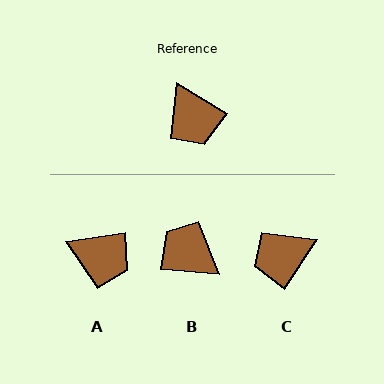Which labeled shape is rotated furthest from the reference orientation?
B, about 153 degrees away.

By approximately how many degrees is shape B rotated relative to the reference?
Approximately 153 degrees clockwise.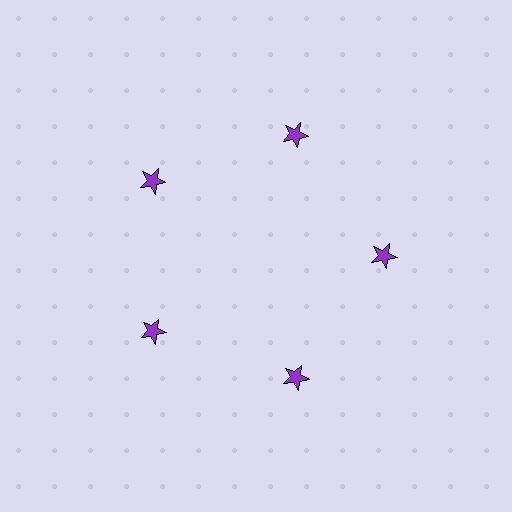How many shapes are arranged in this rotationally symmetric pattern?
There are 5 shapes, arranged in 5 groups of 1.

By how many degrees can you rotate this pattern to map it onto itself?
The pattern maps onto itself every 72 degrees of rotation.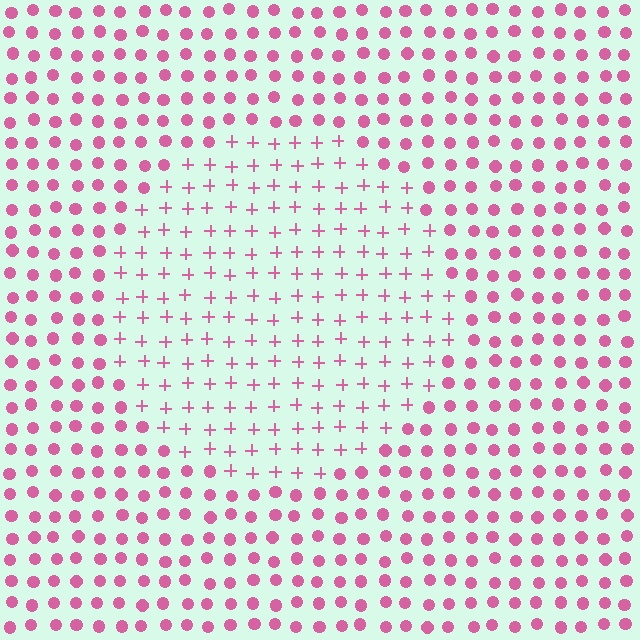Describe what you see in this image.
The image is filled with small pink elements arranged in a uniform grid. A circle-shaped region contains plus signs, while the surrounding area contains circles. The boundary is defined purely by the change in element shape.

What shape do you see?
I see a circle.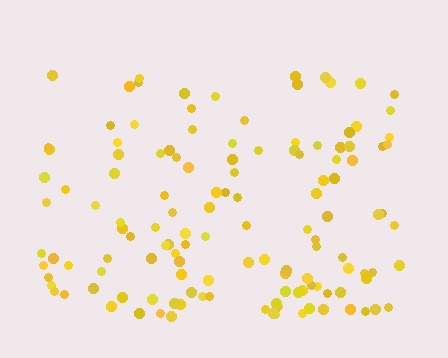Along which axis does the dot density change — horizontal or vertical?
Vertical.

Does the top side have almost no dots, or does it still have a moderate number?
Still a moderate number, just noticeably fewer than the bottom.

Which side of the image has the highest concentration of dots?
The bottom.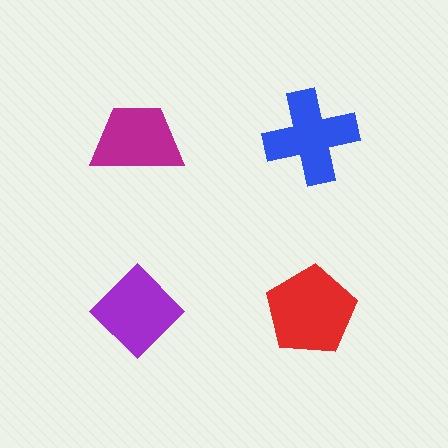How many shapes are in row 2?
2 shapes.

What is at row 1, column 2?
A blue cross.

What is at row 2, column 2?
A red pentagon.